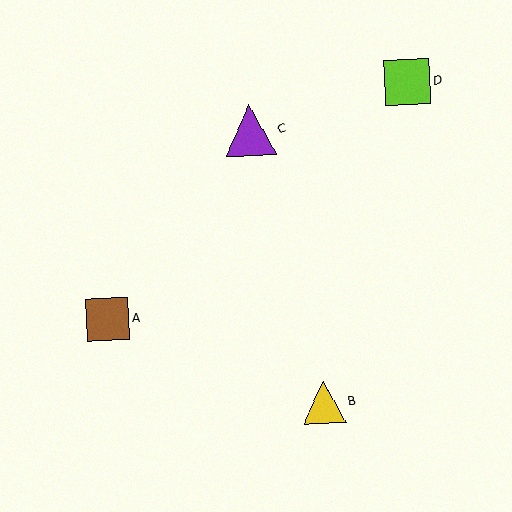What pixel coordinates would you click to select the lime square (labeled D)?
Click at (408, 82) to select the lime square D.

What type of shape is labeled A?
Shape A is a brown square.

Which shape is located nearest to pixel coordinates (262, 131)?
The purple triangle (labeled C) at (250, 130) is nearest to that location.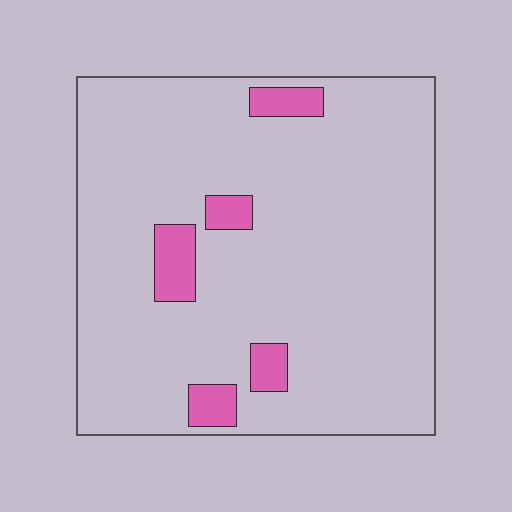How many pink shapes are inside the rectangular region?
5.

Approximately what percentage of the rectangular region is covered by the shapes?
Approximately 10%.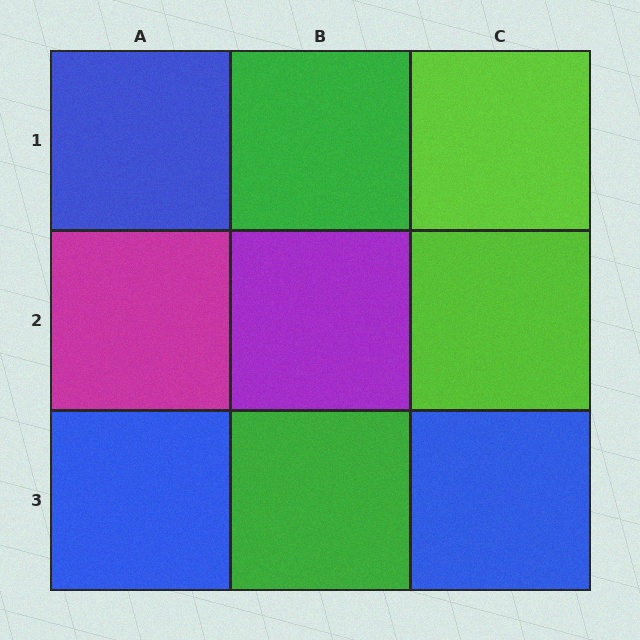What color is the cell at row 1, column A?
Blue.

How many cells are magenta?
1 cell is magenta.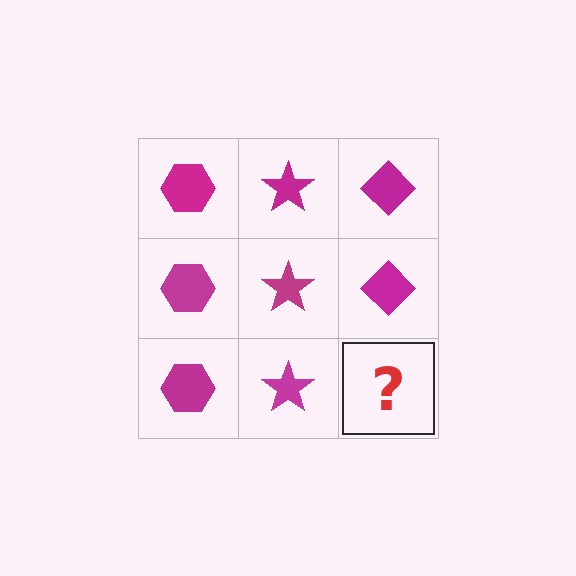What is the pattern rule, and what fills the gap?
The rule is that each column has a consistent shape. The gap should be filled with a magenta diamond.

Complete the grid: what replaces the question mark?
The question mark should be replaced with a magenta diamond.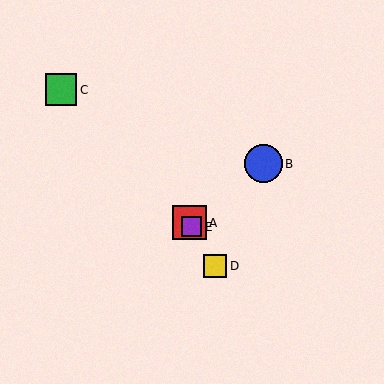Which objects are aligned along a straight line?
Objects A, D, E are aligned along a straight line.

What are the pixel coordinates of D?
Object D is at (215, 266).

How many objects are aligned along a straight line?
3 objects (A, D, E) are aligned along a straight line.